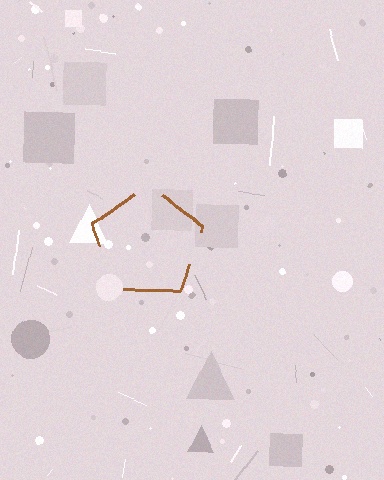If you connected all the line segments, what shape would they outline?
They would outline a pentagon.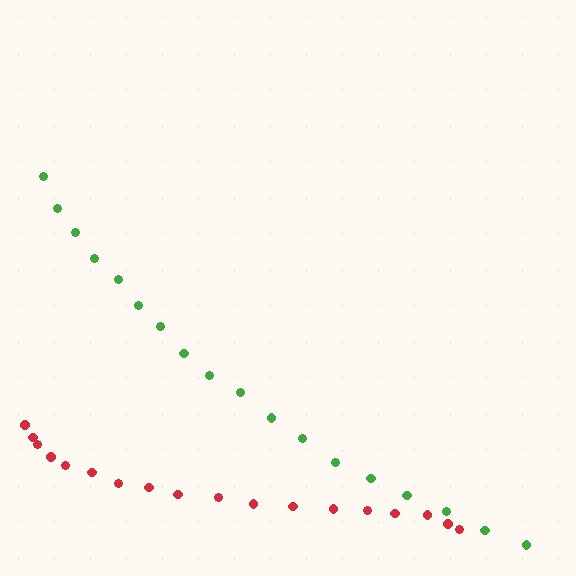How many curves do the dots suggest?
There are 2 distinct paths.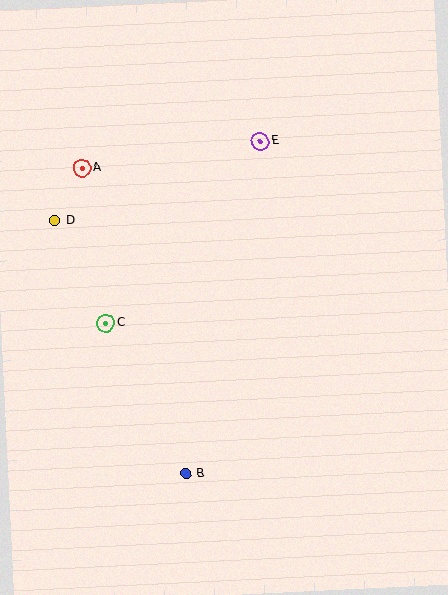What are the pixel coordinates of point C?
Point C is at (106, 323).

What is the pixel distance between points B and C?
The distance between B and C is 170 pixels.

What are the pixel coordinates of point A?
Point A is at (82, 168).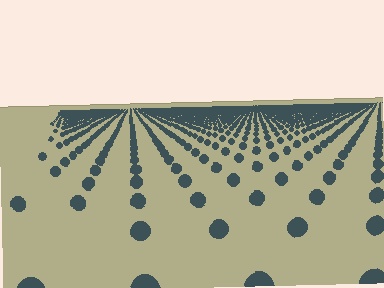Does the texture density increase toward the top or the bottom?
Density increases toward the top.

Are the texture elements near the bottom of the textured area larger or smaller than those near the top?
Larger. Near the bottom, elements are closer to the viewer and appear at a bigger on-screen size.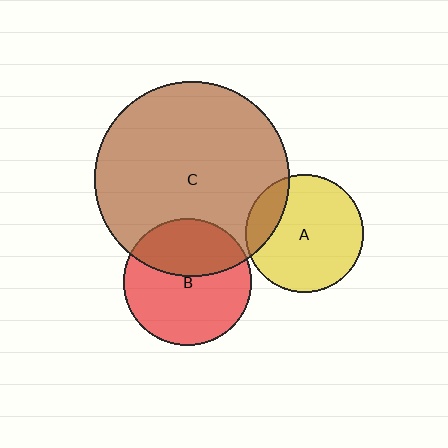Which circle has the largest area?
Circle C (brown).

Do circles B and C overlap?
Yes.